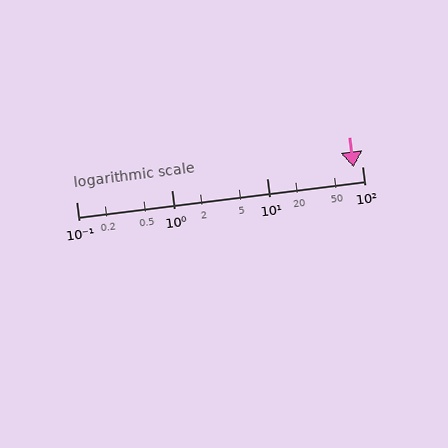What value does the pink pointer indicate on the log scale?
The pointer indicates approximately 82.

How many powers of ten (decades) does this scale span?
The scale spans 3 decades, from 0.1 to 100.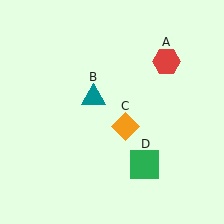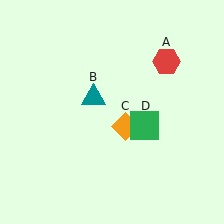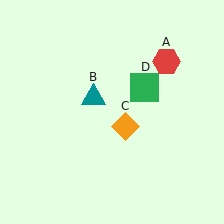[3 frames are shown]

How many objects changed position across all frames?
1 object changed position: green square (object D).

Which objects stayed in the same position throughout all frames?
Red hexagon (object A) and teal triangle (object B) and orange diamond (object C) remained stationary.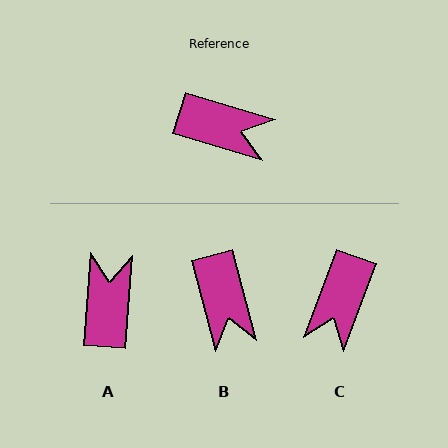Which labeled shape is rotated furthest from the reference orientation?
A, about 103 degrees away.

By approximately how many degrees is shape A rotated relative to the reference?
Approximately 103 degrees counter-clockwise.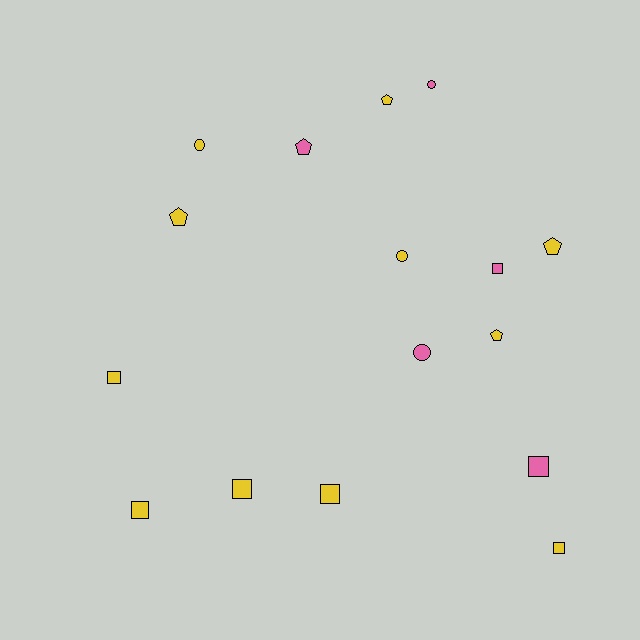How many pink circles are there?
There are 2 pink circles.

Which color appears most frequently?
Yellow, with 11 objects.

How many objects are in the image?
There are 16 objects.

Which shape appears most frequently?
Square, with 7 objects.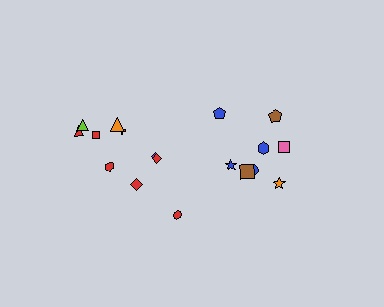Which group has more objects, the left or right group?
The left group.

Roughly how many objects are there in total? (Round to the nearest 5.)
Roughly 20 objects in total.